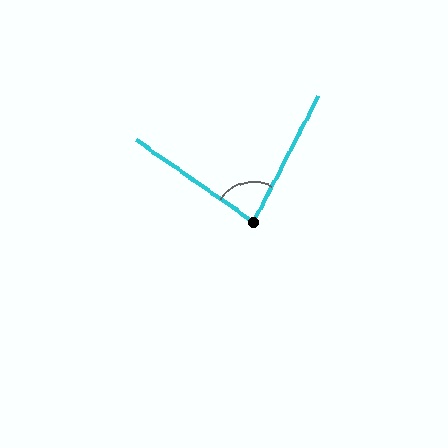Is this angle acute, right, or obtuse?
It is acute.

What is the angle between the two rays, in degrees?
Approximately 83 degrees.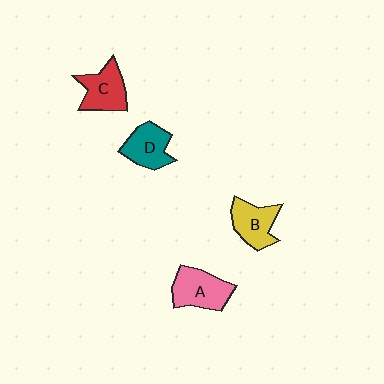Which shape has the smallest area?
Shape B (yellow).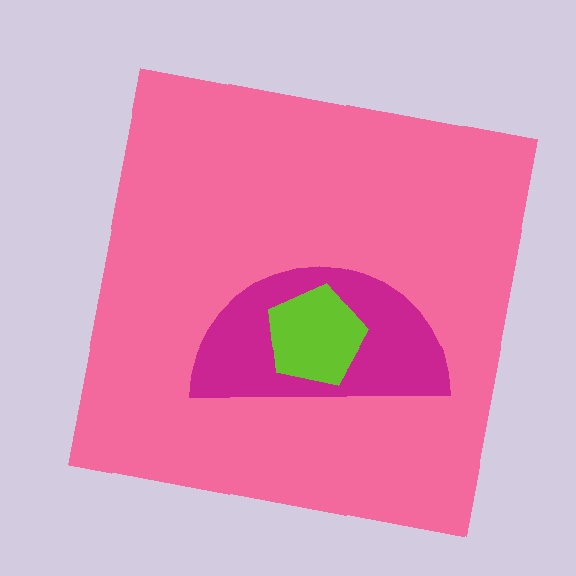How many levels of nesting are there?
3.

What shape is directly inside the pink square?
The magenta semicircle.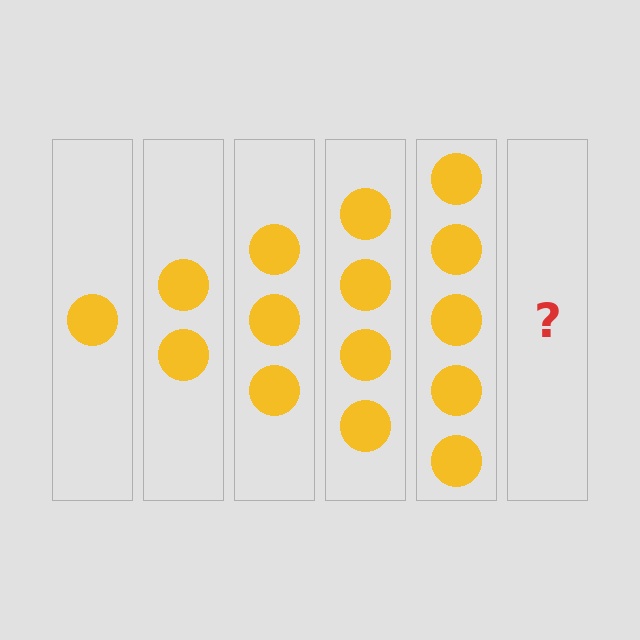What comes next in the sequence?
The next element should be 6 circles.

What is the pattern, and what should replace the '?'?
The pattern is that each step adds one more circle. The '?' should be 6 circles.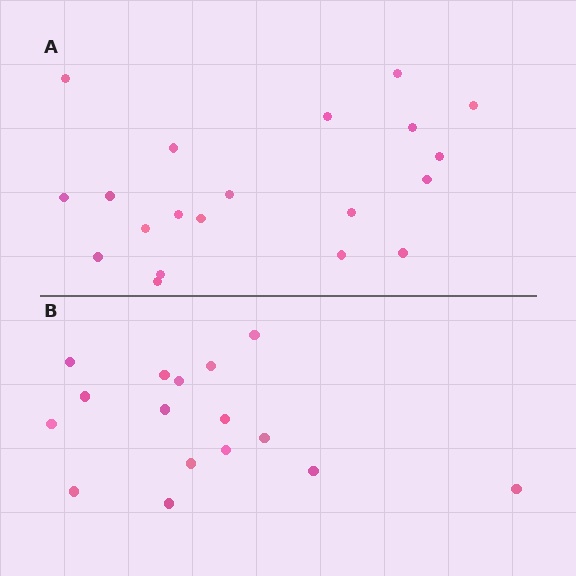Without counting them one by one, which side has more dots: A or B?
Region A (the top region) has more dots.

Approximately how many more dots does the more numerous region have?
Region A has about 4 more dots than region B.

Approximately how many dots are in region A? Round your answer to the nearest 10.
About 20 dots.